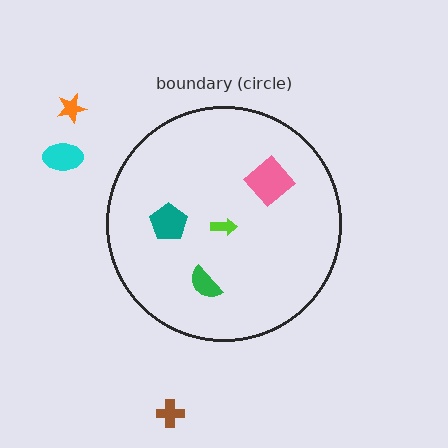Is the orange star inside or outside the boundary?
Outside.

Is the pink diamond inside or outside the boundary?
Inside.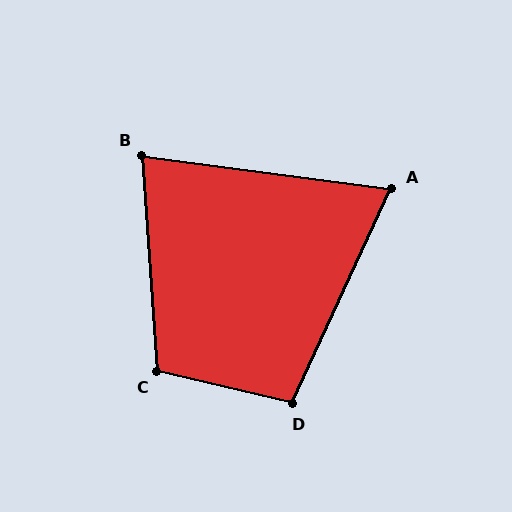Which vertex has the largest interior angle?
C, at approximately 107 degrees.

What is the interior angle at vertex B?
Approximately 79 degrees (acute).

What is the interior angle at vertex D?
Approximately 101 degrees (obtuse).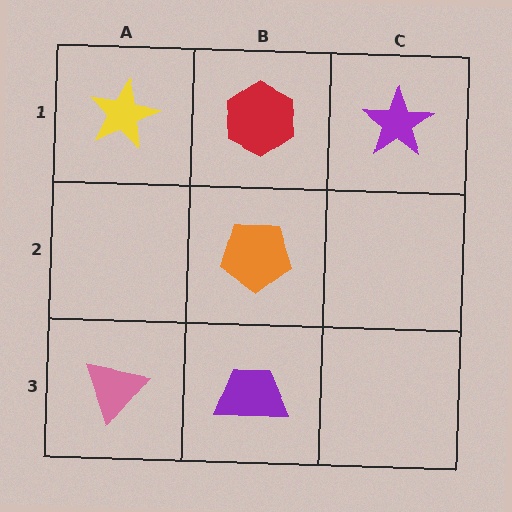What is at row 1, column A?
A yellow star.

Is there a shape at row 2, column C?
No, that cell is empty.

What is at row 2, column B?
An orange pentagon.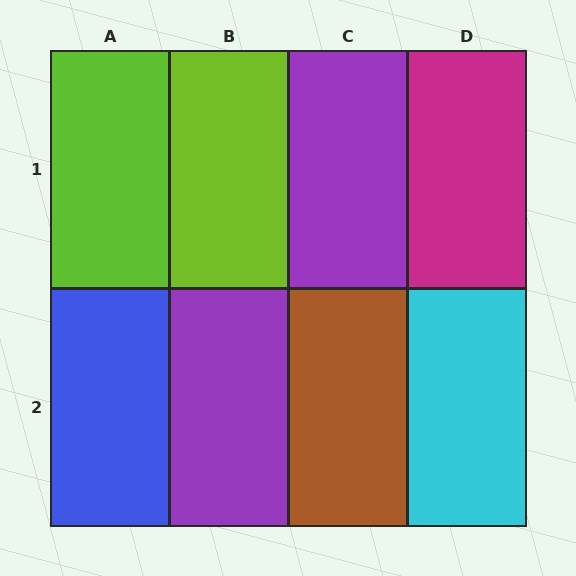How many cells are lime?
2 cells are lime.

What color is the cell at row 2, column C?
Brown.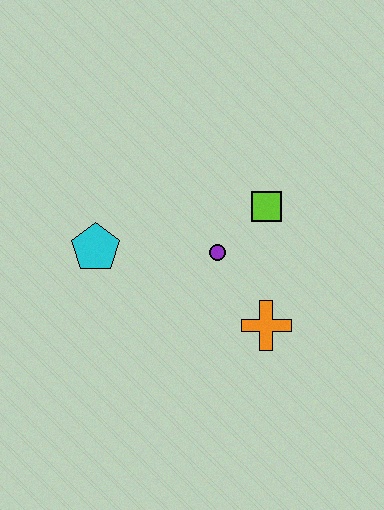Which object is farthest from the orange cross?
The cyan pentagon is farthest from the orange cross.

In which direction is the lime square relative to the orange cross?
The lime square is above the orange cross.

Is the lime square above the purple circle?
Yes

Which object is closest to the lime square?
The purple circle is closest to the lime square.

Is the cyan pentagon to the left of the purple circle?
Yes